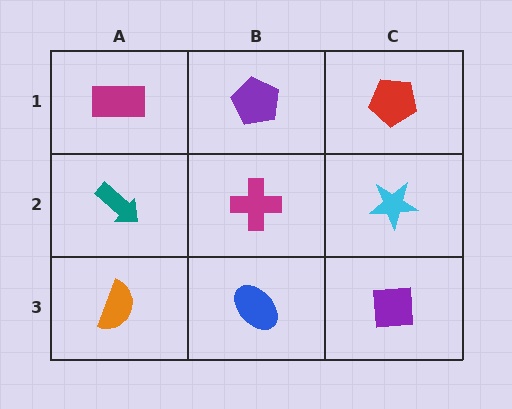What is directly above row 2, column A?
A magenta rectangle.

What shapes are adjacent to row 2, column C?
A red pentagon (row 1, column C), a purple square (row 3, column C), a magenta cross (row 2, column B).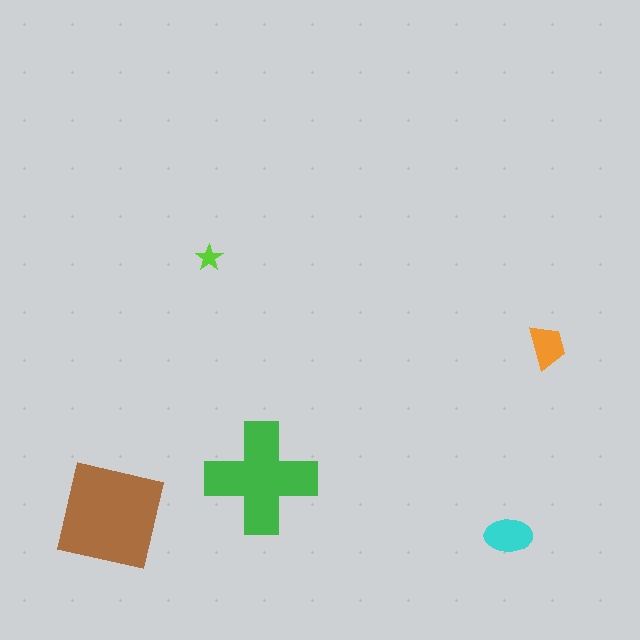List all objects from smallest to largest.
The lime star, the orange trapezoid, the cyan ellipse, the green cross, the brown square.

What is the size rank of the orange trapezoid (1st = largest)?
4th.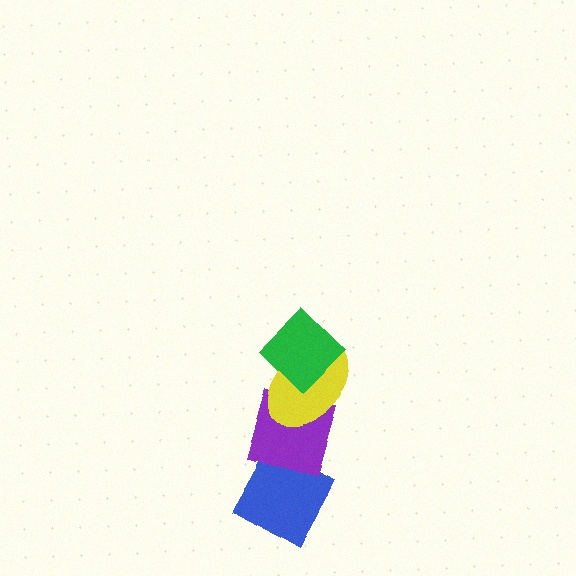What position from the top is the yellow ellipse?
The yellow ellipse is 2nd from the top.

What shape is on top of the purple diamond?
The yellow ellipse is on top of the purple diamond.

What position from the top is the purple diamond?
The purple diamond is 3rd from the top.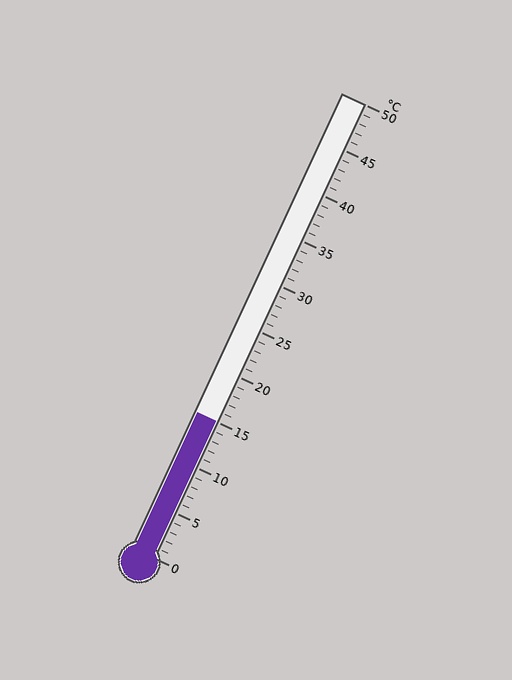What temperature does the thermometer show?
The thermometer shows approximately 15°C.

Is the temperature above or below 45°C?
The temperature is below 45°C.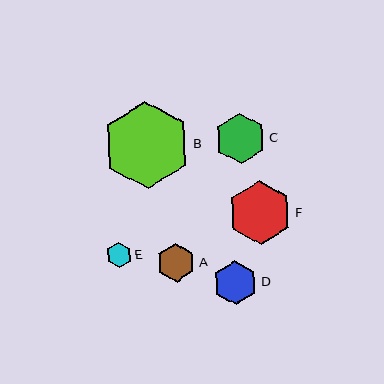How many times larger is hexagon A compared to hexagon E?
Hexagon A is approximately 1.5 times the size of hexagon E.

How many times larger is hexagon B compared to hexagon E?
Hexagon B is approximately 3.5 times the size of hexagon E.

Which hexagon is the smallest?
Hexagon E is the smallest with a size of approximately 25 pixels.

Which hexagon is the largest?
Hexagon B is the largest with a size of approximately 87 pixels.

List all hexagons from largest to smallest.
From largest to smallest: B, F, C, D, A, E.